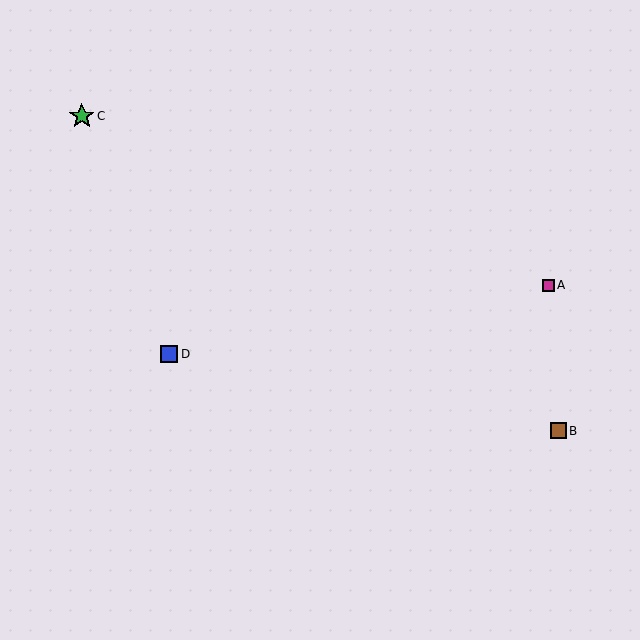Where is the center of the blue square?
The center of the blue square is at (169, 354).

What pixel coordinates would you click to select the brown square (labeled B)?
Click at (558, 431) to select the brown square B.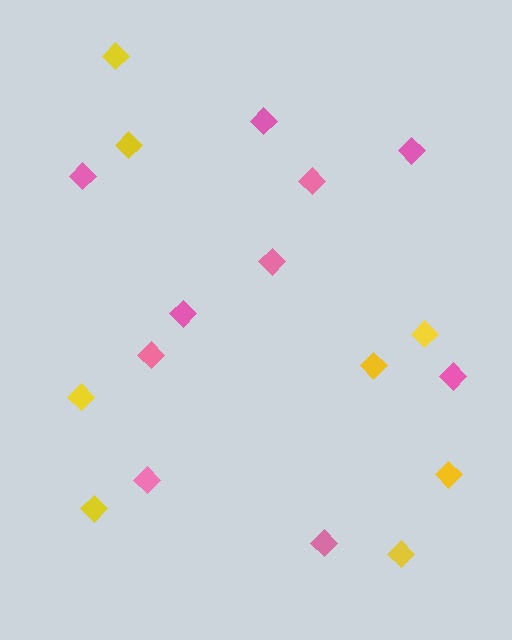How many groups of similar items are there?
There are 2 groups: one group of yellow diamonds (8) and one group of pink diamonds (10).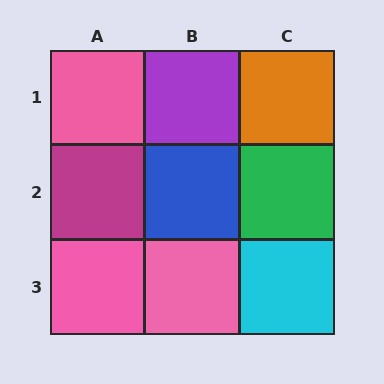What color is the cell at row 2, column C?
Green.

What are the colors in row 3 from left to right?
Pink, pink, cyan.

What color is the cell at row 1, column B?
Purple.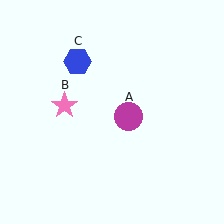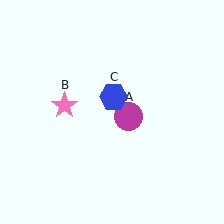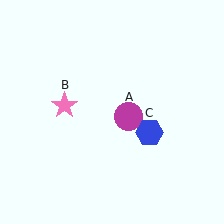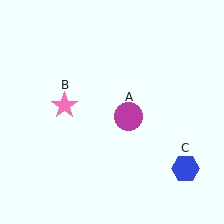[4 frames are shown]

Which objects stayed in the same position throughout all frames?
Magenta circle (object A) and pink star (object B) remained stationary.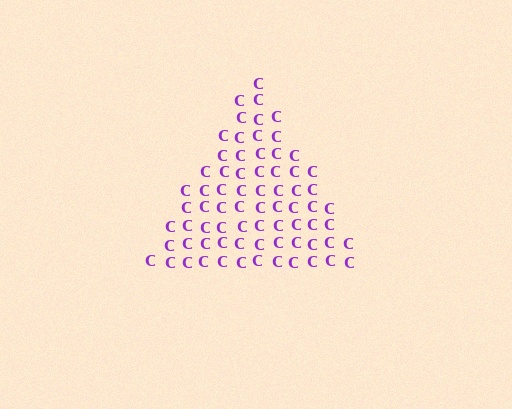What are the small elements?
The small elements are letter C's.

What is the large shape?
The large shape is a triangle.